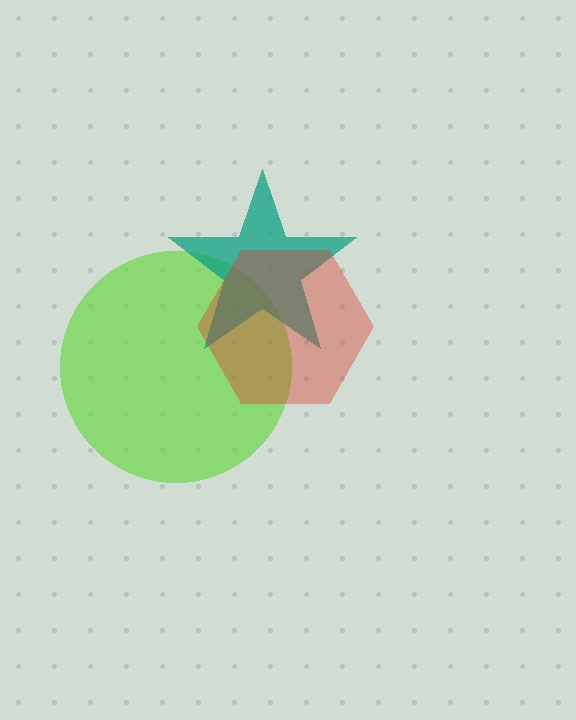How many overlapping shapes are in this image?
There are 3 overlapping shapes in the image.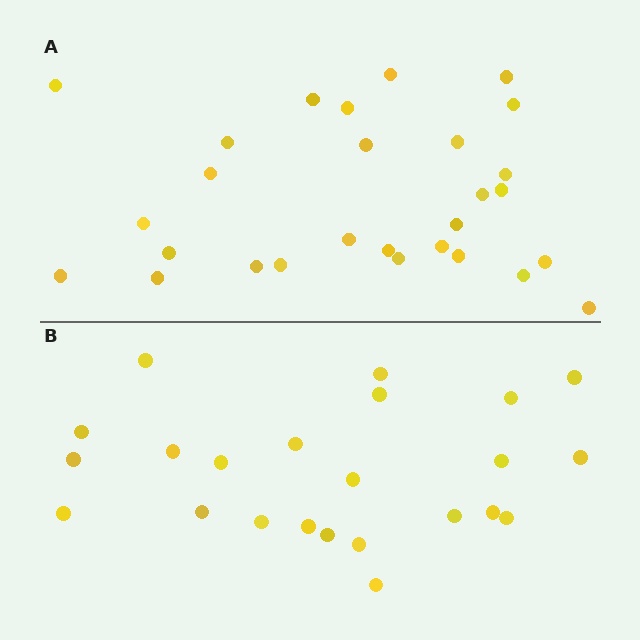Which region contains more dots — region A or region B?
Region A (the top region) has more dots.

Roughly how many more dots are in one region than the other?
Region A has about 5 more dots than region B.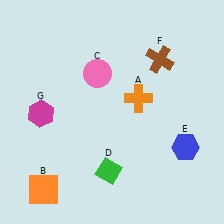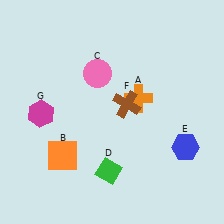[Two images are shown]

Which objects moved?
The objects that moved are: the orange square (B), the brown cross (F).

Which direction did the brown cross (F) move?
The brown cross (F) moved down.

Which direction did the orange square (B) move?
The orange square (B) moved up.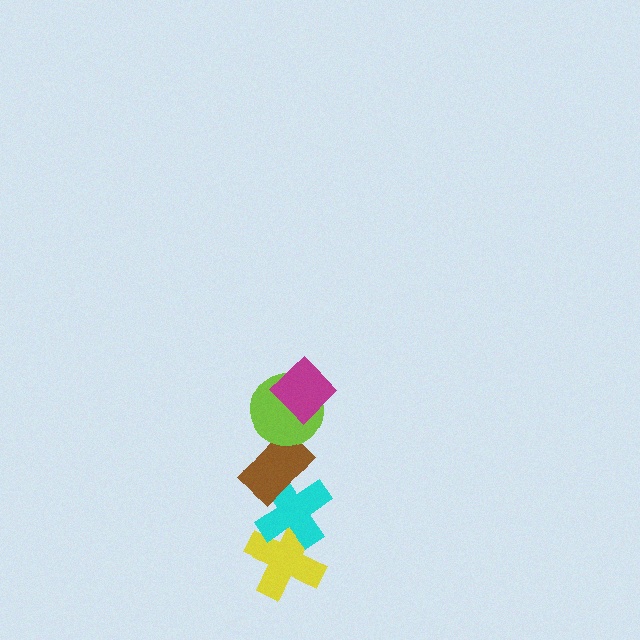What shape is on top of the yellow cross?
The cyan cross is on top of the yellow cross.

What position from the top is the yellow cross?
The yellow cross is 5th from the top.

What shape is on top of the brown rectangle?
The lime circle is on top of the brown rectangle.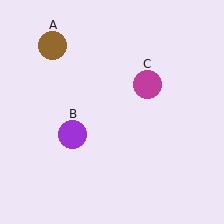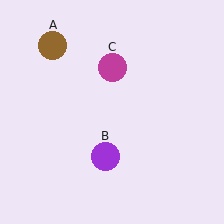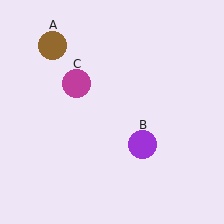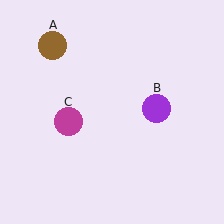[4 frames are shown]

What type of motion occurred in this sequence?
The purple circle (object B), magenta circle (object C) rotated counterclockwise around the center of the scene.